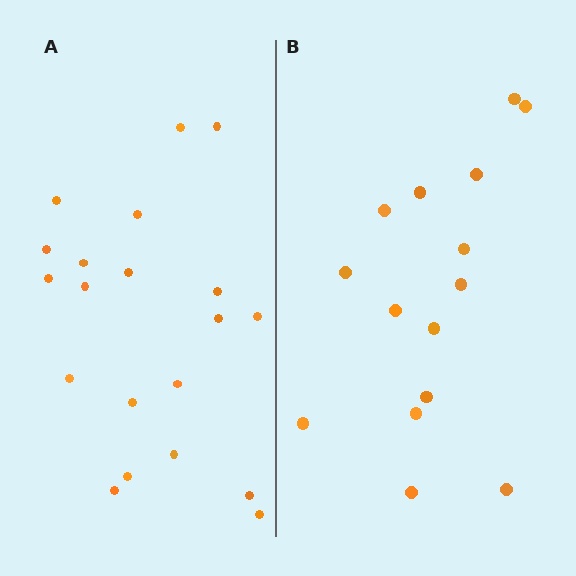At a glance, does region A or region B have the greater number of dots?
Region A (the left region) has more dots.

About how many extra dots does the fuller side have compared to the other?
Region A has about 5 more dots than region B.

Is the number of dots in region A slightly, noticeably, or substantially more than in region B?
Region A has noticeably more, but not dramatically so. The ratio is roughly 1.3 to 1.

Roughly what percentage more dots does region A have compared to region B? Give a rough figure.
About 35% more.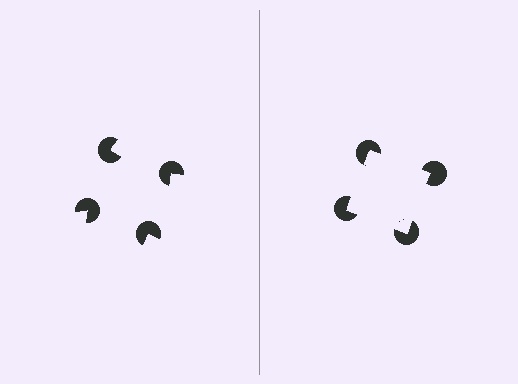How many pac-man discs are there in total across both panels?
8 — 4 on each side.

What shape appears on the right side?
An illusory square.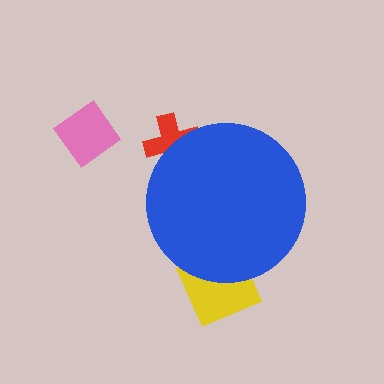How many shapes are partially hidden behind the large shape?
2 shapes are partially hidden.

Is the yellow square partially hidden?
Yes, the yellow square is partially hidden behind the blue circle.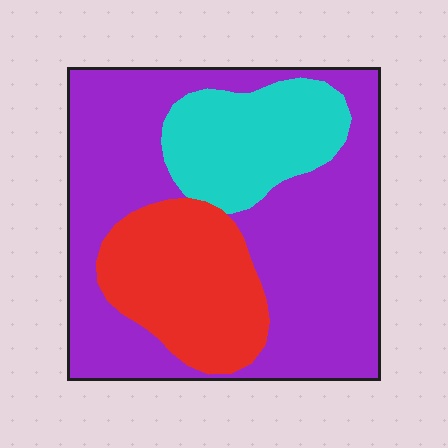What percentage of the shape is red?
Red covers 22% of the shape.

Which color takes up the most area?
Purple, at roughly 60%.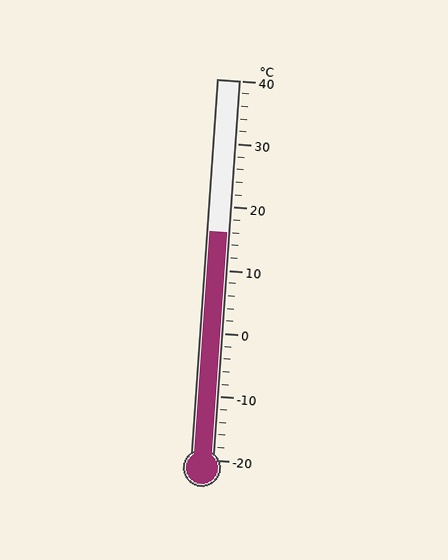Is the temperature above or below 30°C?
The temperature is below 30°C.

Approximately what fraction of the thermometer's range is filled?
The thermometer is filled to approximately 60% of its range.